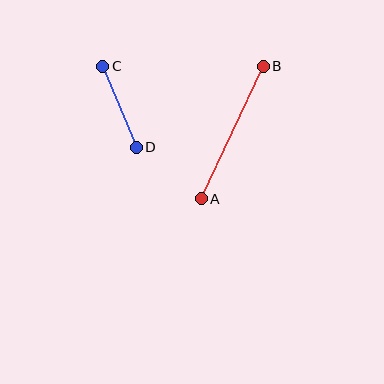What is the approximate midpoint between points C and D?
The midpoint is at approximately (119, 107) pixels.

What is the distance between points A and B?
The distance is approximately 146 pixels.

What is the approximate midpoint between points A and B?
The midpoint is at approximately (232, 133) pixels.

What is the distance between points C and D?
The distance is approximately 88 pixels.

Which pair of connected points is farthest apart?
Points A and B are farthest apart.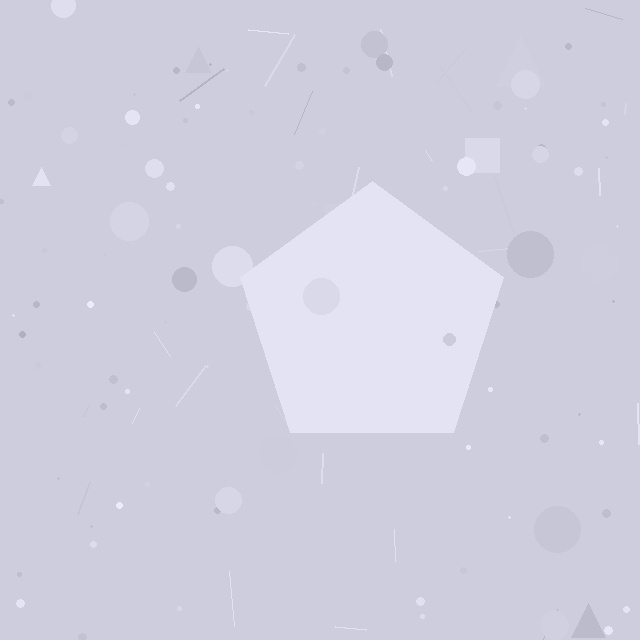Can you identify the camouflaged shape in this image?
The camouflaged shape is a pentagon.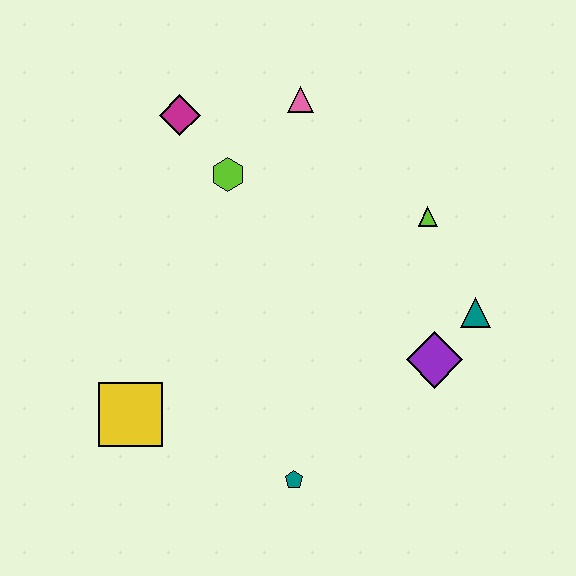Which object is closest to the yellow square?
The teal pentagon is closest to the yellow square.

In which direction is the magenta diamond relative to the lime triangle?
The magenta diamond is to the left of the lime triangle.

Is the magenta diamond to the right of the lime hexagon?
No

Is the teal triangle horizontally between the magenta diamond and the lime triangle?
No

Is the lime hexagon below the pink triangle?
Yes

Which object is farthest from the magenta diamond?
The teal pentagon is farthest from the magenta diamond.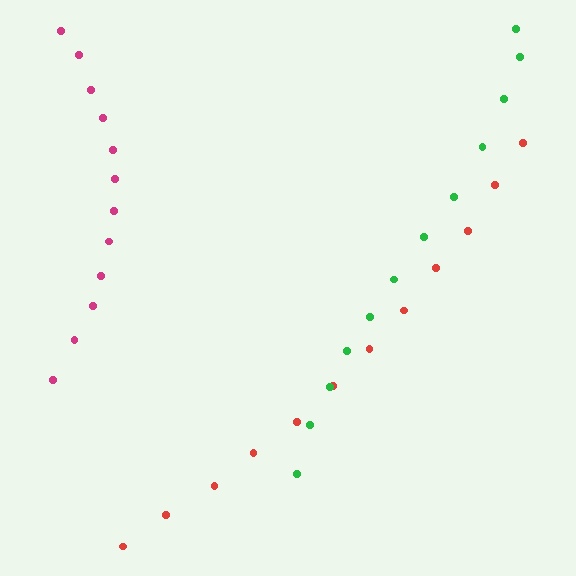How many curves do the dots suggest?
There are 3 distinct paths.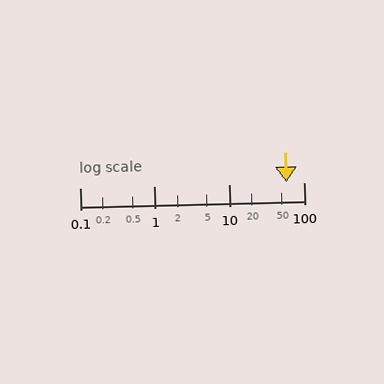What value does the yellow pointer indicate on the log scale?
The pointer indicates approximately 58.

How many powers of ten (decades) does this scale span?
The scale spans 3 decades, from 0.1 to 100.